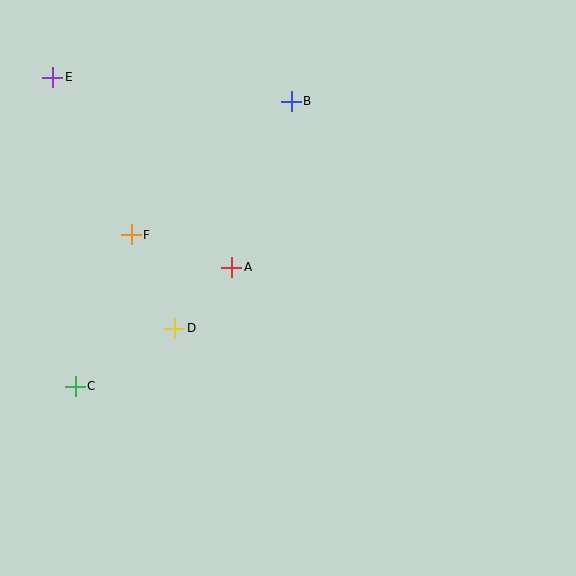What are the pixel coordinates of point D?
Point D is at (175, 328).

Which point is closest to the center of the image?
Point A at (232, 267) is closest to the center.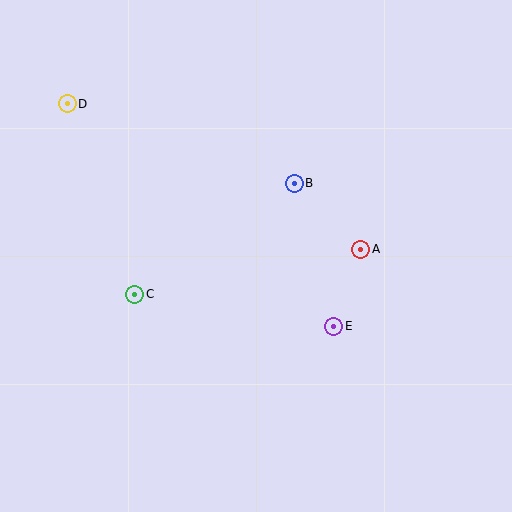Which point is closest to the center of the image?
Point B at (294, 183) is closest to the center.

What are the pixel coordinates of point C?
Point C is at (135, 294).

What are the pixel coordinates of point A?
Point A is at (361, 249).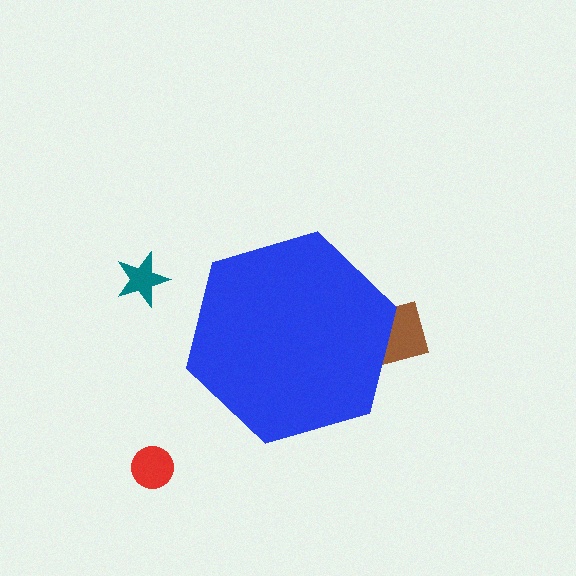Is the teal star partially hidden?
No, the teal star is fully visible.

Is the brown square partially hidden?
Yes, the brown square is partially hidden behind the blue hexagon.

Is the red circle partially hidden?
No, the red circle is fully visible.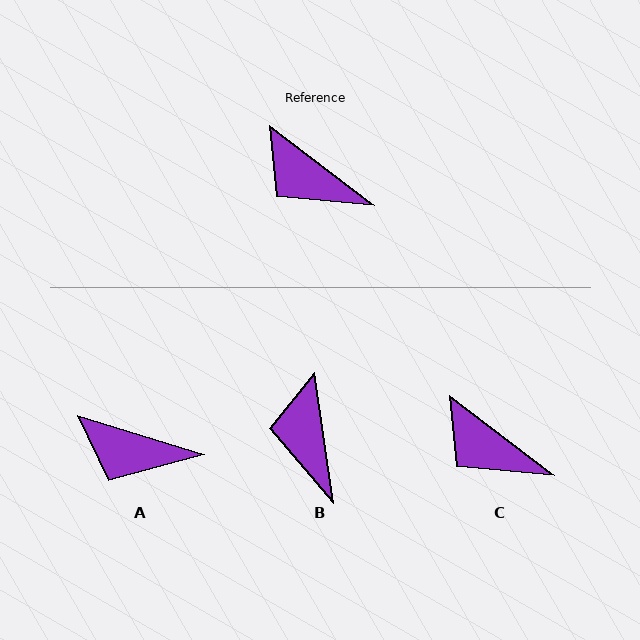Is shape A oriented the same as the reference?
No, it is off by about 20 degrees.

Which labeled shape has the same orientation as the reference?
C.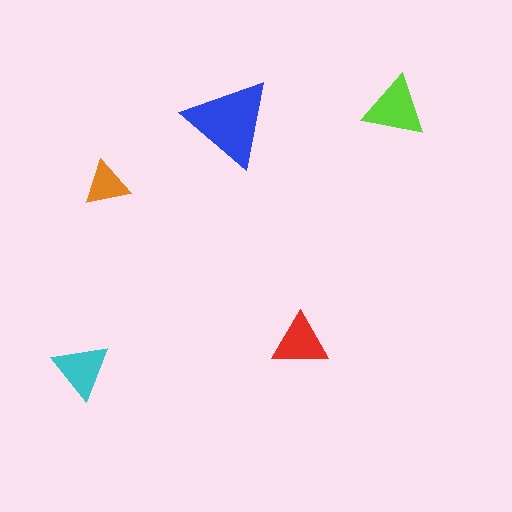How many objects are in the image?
There are 5 objects in the image.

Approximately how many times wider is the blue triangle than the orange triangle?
About 2 times wider.